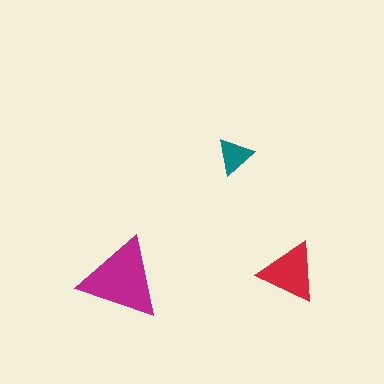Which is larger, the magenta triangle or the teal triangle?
The magenta one.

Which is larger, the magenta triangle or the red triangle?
The magenta one.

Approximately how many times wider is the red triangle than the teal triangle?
About 1.5 times wider.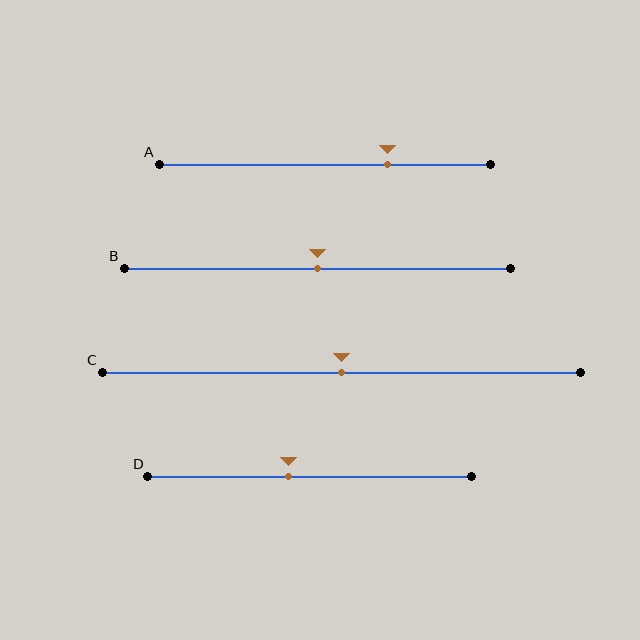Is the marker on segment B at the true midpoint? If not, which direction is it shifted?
Yes, the marker on segment B is at the true midpoint.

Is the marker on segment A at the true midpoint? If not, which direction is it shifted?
No, the marker on segment A is shifted to the right by about 19% of the segment length.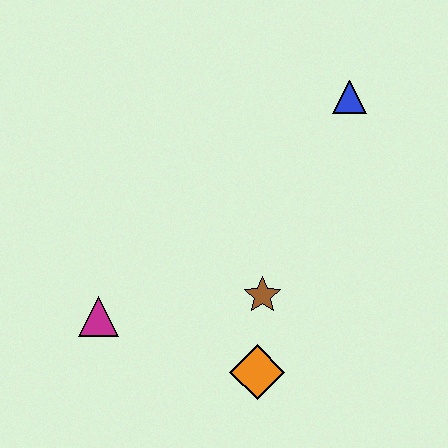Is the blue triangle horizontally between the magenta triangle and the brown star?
No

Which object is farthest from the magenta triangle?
The blue triangle is farthest from the magenta triangle.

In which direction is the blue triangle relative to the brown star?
The blue triangle is above the brown star.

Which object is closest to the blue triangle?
The brown star is closest to the blue triangle.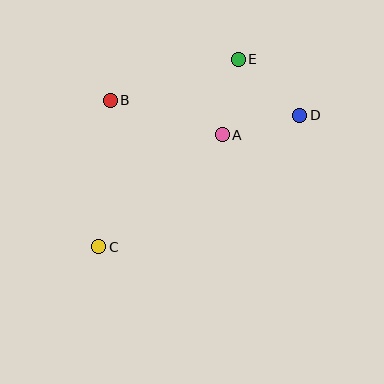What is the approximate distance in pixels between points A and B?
The distance between A and B is approximately 117 pixels.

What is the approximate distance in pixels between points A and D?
The distance between A and D is approximately 80 pixels.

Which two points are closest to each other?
Points A and E are closest to each other.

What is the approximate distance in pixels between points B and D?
The distance between B and D is approximately 190 pixels.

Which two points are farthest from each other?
Points C and D are farthest from each other.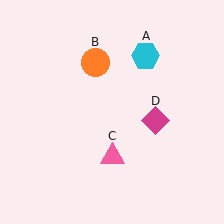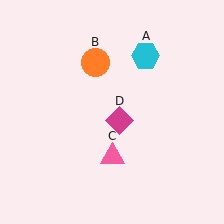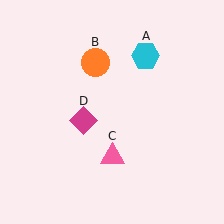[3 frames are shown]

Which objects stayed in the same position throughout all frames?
Cyan hexagon (object A) and orange circle (object B) and pink triangle (object C) remained stationary.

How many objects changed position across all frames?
1 object changed position: magenta diamond (object D).